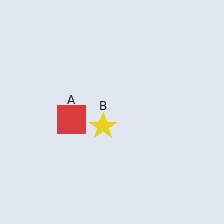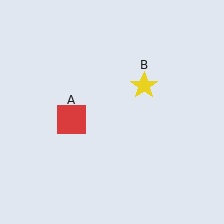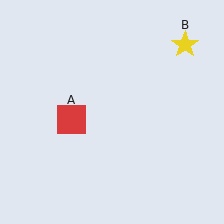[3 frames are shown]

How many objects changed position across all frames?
1 object changed position: yellow star (object B).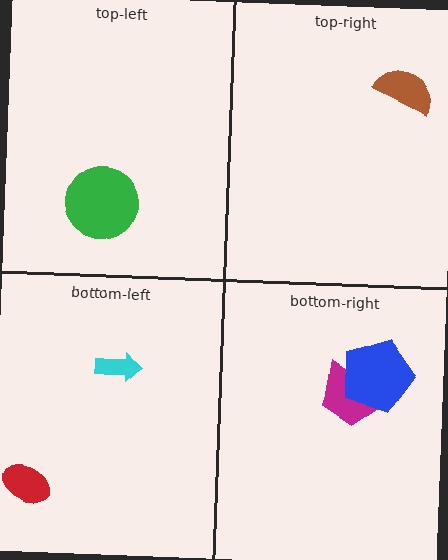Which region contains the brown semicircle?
The top-right region.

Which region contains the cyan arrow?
The bottom-left region.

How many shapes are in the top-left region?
1.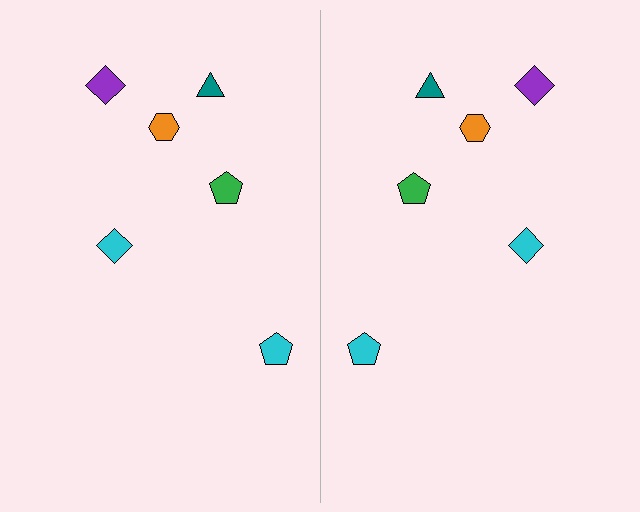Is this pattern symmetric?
Yes, this pattern has bilateral (reflection) symmetry.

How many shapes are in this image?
There are 12 shapes in this image.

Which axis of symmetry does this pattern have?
The pattern has a vertical axis of symmetry running through the center of the image.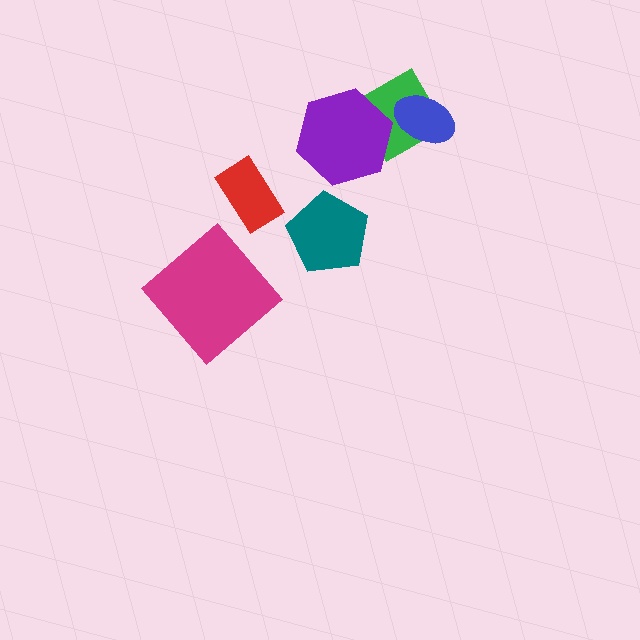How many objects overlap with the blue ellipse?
1 object overlaps with the blue ellipse.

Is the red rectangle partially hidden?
No, no other shape covers it.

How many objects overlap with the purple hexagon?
1 object overlaps with the purple hexagon.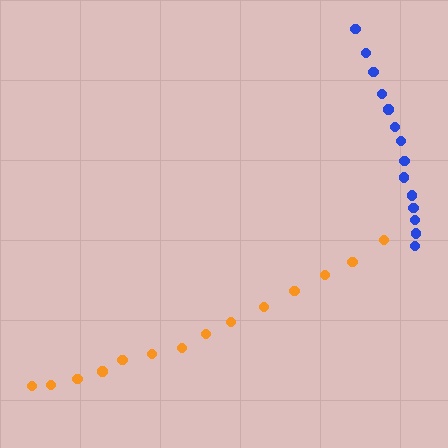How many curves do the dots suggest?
There are 2 distinct paths.